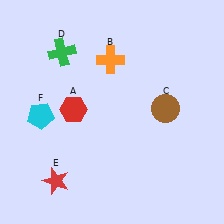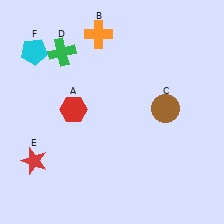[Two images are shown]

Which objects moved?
The objects that moved are: the orange cross (B), the red star (E), the cyan pentagon (F).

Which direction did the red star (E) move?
The red star (E) moved left.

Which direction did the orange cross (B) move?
The orange cross (B) moved up.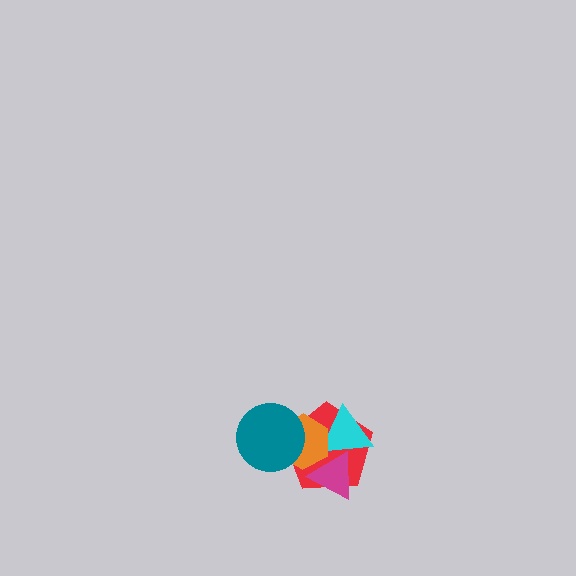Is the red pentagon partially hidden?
Yes, it is partially covered by another shape.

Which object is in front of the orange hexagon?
The teal circle is in front of the orange hexagon.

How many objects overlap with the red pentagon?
4 objects overlap with the red pentagon.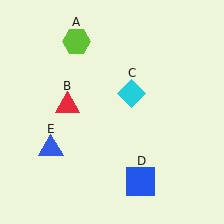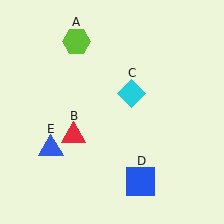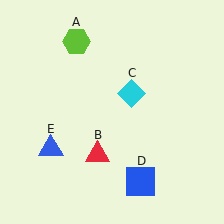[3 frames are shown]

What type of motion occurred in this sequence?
The red triangle (object B) rotated counterclockwise around the center of the scene.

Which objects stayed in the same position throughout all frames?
Lime hexagon (object A) and cyan diamond (object C) and blue square (object D) and blue triangle (object E) remained stationary.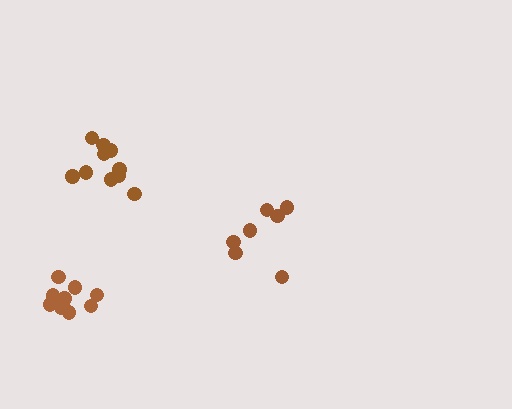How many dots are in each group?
Group 1: 10 dots, Group 2: 7 dots, Group 3: 10 dots (27 total).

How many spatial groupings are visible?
There are 3 spatial groupings.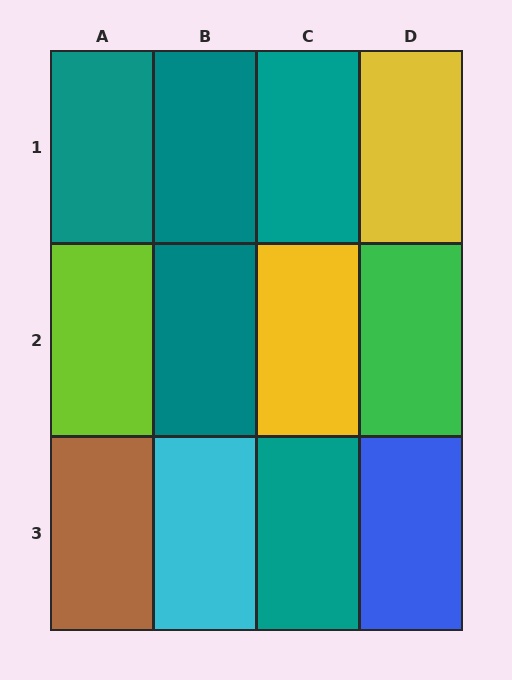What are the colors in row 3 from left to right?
Brown, cyan, teal, blue.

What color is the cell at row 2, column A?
Lime.